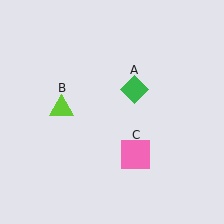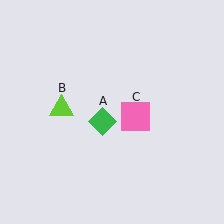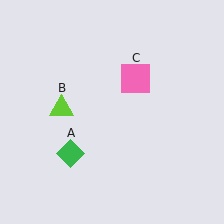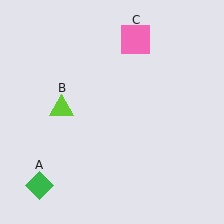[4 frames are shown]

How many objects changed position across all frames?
2 objects changed position: green diamond (object A), pink square (object C).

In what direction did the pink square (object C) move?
The pink square (object C) moved up.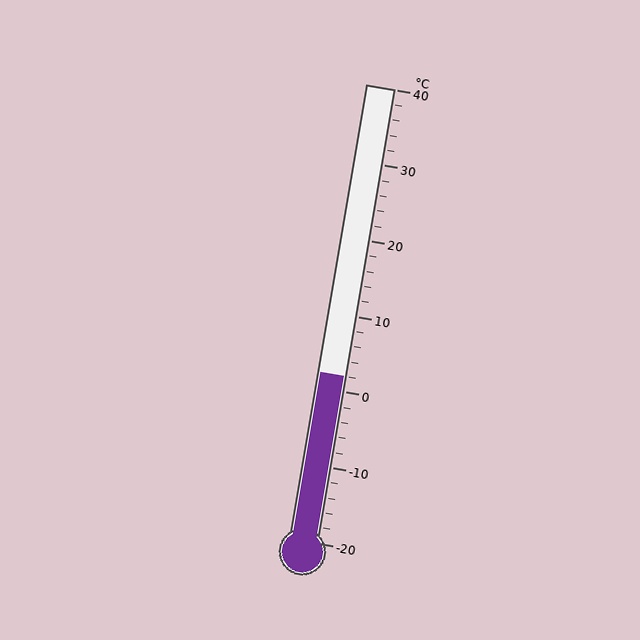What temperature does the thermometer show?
The thermometer shows approximately 2°C.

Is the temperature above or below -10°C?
The temperature is above -10°C.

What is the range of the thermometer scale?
The thermometer scale ranges from -20°C to 40°C.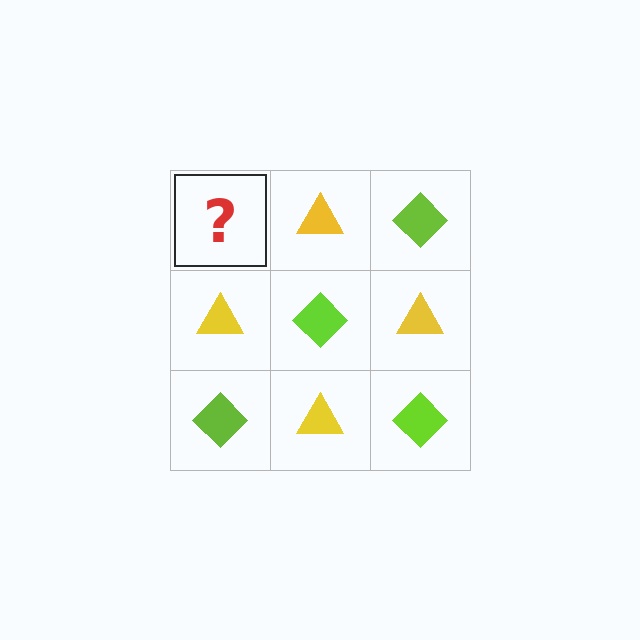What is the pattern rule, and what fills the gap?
The rule is that it alternates lime diamond and yellow triangle in a checkerboard pattern. The gap should be filled with a lime diamond.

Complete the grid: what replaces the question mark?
The question mark should be replaced with a lime diamond.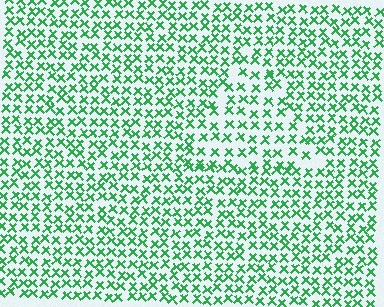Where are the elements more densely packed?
The elements are more densely packed outside the triangle boundary.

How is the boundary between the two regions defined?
The boundary is defined by a change in element density (approximately 1.4x ratio). All elements are the same color, size, and shape.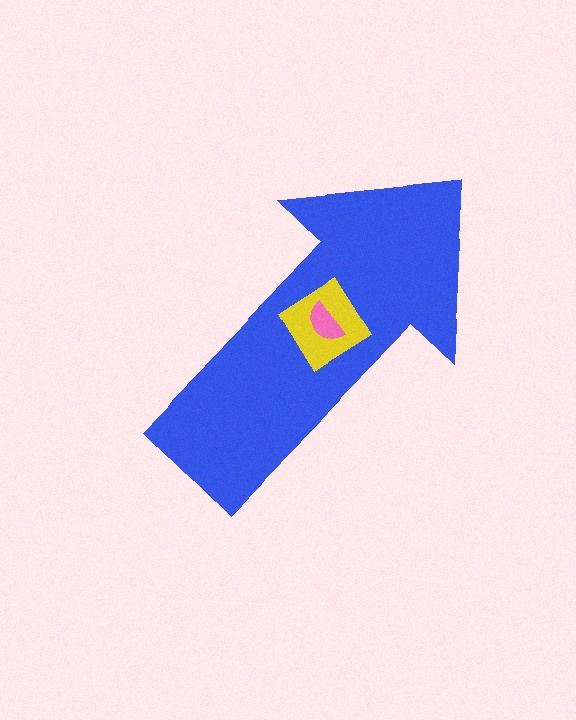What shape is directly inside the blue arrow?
The yellow diamond.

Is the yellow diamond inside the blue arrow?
Yes.